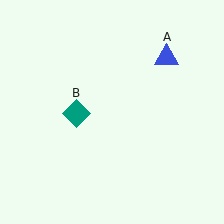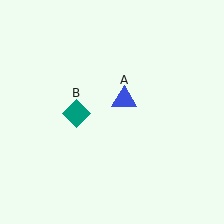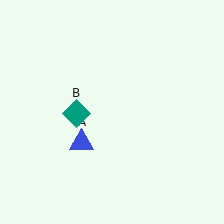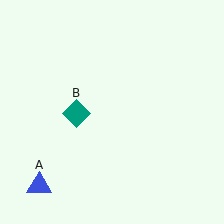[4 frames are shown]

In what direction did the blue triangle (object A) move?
The blue triangle (object A) moved down and to the left.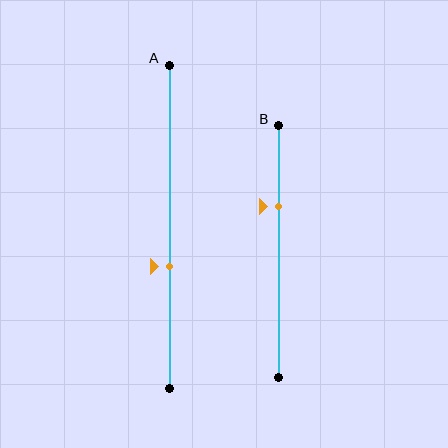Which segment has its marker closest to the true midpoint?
Segment A has its marker closest to the true midpoint.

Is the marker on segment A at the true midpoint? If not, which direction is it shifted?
No, the marker on segment A is shifted downward by about 12% of the segment length.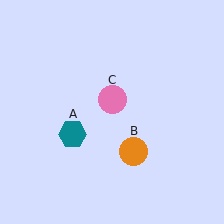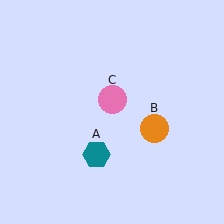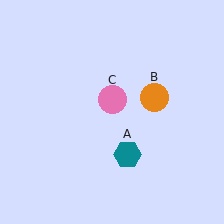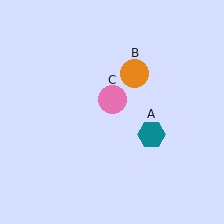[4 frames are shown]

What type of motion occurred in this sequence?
The teal hexagon (object A), orange circle (object B) rotated counterclockwise around the center of the scene.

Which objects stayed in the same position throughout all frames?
Pink circle (object C) remained stationary.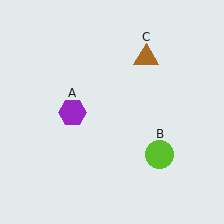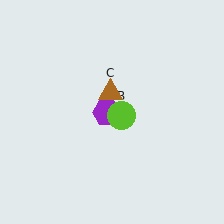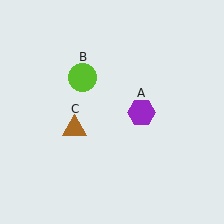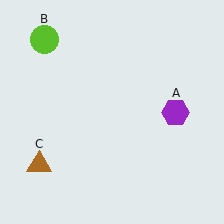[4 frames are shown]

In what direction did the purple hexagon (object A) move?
The purple hexagon (object A) moved right.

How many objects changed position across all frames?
3 objects changed position: purple hexagon (object A), lime circle (object B), brown triangle (object C).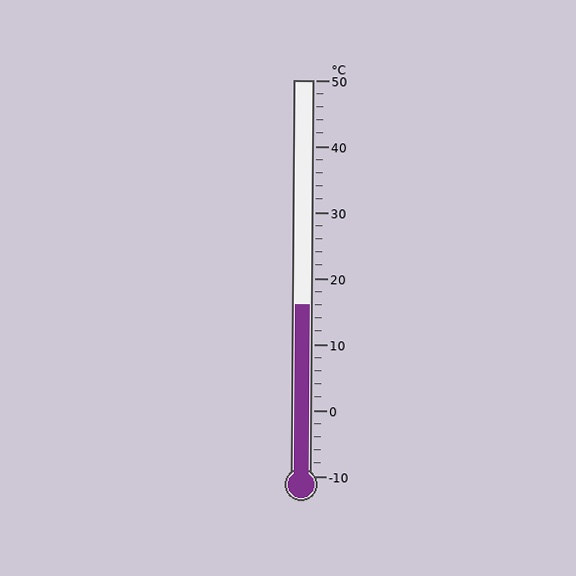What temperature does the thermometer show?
The thermometer shows approximately 16°C.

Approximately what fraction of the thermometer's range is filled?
The thermometer is filled to approximately 45% of its range.